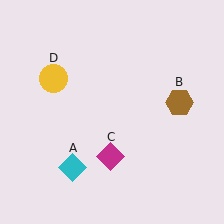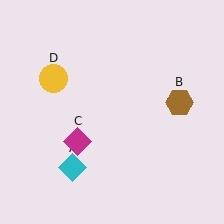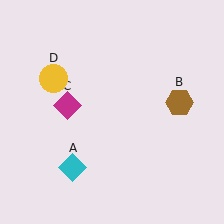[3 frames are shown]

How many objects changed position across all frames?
1 object changed position: magenta diamond (object C).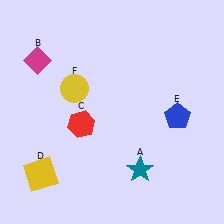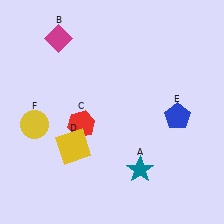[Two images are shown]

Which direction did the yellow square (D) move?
The yellow square (D) moved right.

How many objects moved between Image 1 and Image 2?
3 objects moved between the two images.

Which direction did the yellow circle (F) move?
The yellow circle (F) moved left.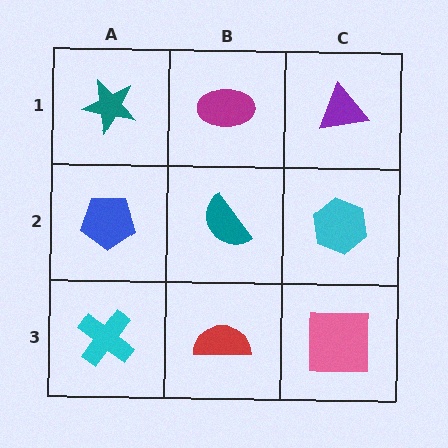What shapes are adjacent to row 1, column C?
A cyan hexagon (row 2, column C), a magenta ellipse (row 1, column B).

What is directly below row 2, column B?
A red semicircle.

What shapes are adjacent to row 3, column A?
A blue pentagon (row 2, column A), a red semicircle (row 3, column B).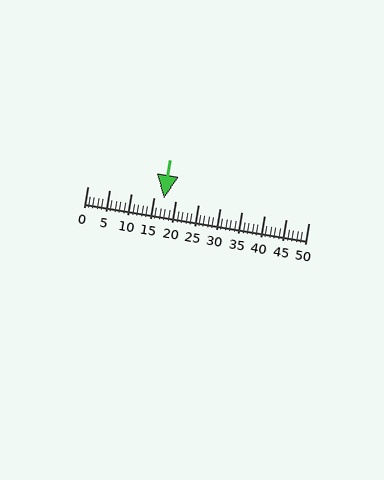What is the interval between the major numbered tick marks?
The major tick marks are spaced 5 units apart.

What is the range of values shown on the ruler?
The ruler shows values from 0 to 50.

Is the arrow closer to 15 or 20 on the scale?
The arrow is closer to 15.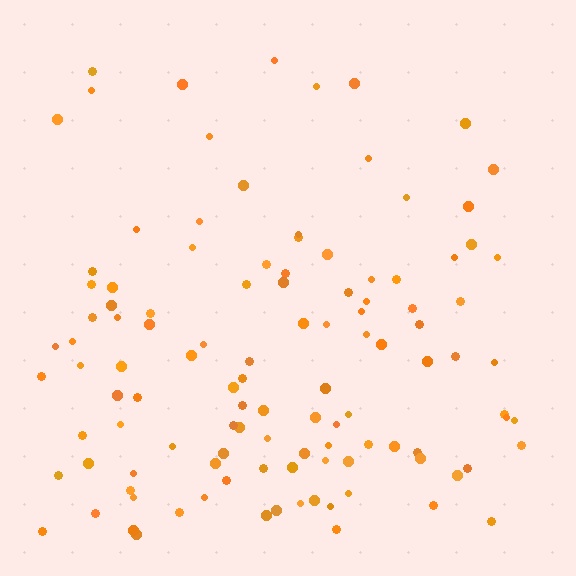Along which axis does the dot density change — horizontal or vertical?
Vertical.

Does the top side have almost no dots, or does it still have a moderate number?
Still a moderate number, just noticeably fewer than the bottom.